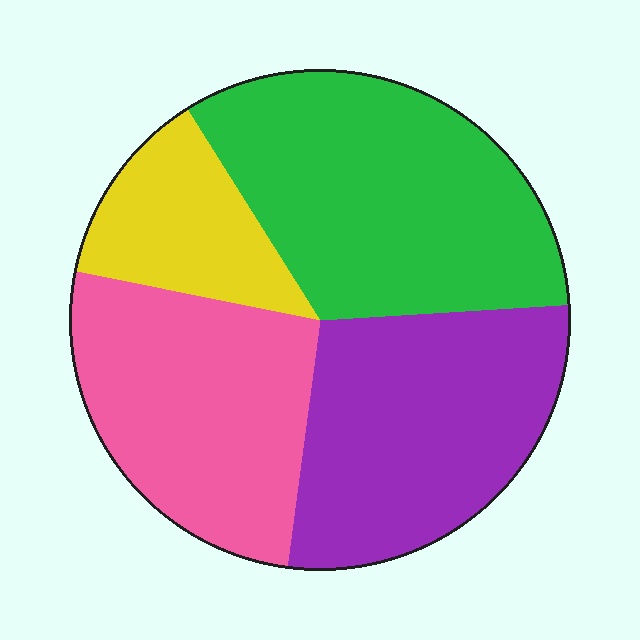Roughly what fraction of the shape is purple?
Purple takes up between a quarter and a half of the shape.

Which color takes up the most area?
Green, at roughly 35%.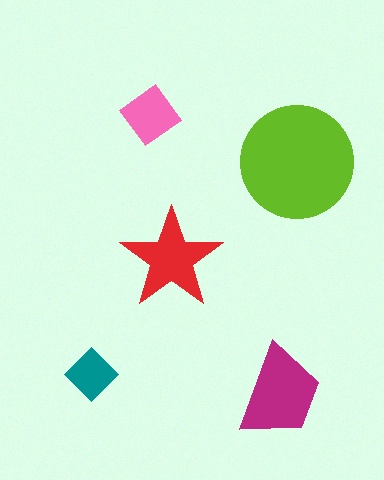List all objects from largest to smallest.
The lime circle, the magenta trapezoid, the red star, the pink diamond, the teal diamond.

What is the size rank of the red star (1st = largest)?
3rd.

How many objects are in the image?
There are 5 objects in the image.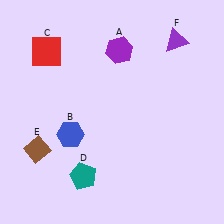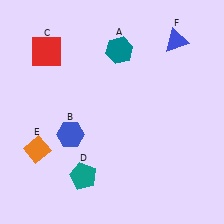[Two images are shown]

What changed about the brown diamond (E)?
In Image 1, E is brown. In Image 2, it changed to orange.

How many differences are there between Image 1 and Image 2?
There are 3 differences between the two images.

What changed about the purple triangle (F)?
In Image 1, F is purple. In Image 2, it changed to blue.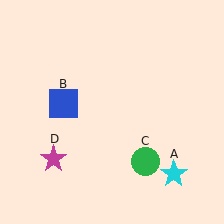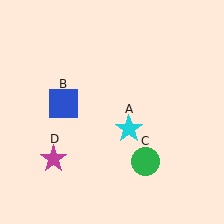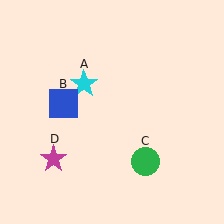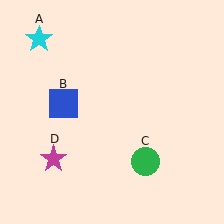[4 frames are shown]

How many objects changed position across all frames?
1 object changed position: cyan star (object A).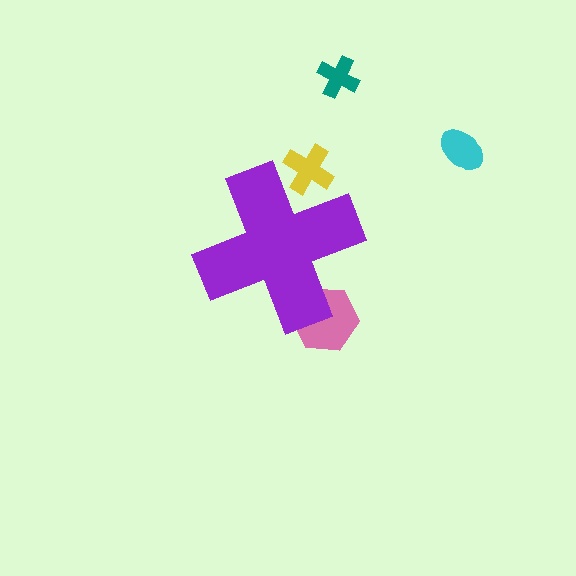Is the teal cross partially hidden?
No, the teal cross is fully visible.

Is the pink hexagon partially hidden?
Yes, the pink hexagon is partially hidden behind the purple cross.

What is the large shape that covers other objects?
A purple cross.